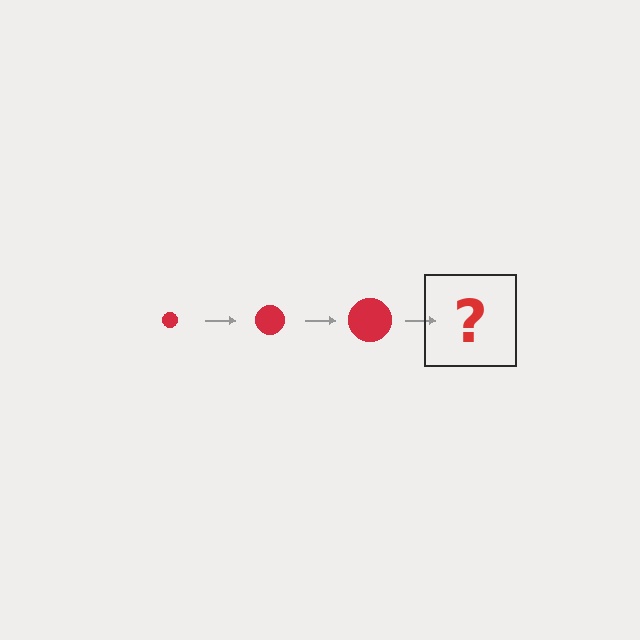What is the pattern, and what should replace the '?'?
The pattern is that the circle gets progressively larger each step. The '?' should be a red circle, larger than the previous one.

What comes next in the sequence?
The next element should be a red circle, larger than the previous one.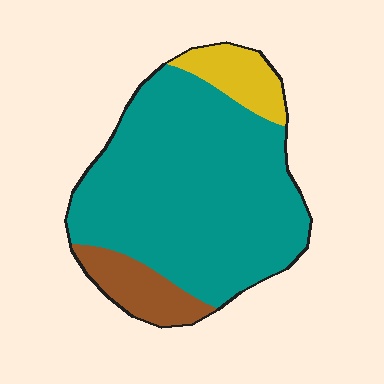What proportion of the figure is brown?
Brown covers about 10% of the figure.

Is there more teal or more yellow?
Teal.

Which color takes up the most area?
Teal, at roughly 80%.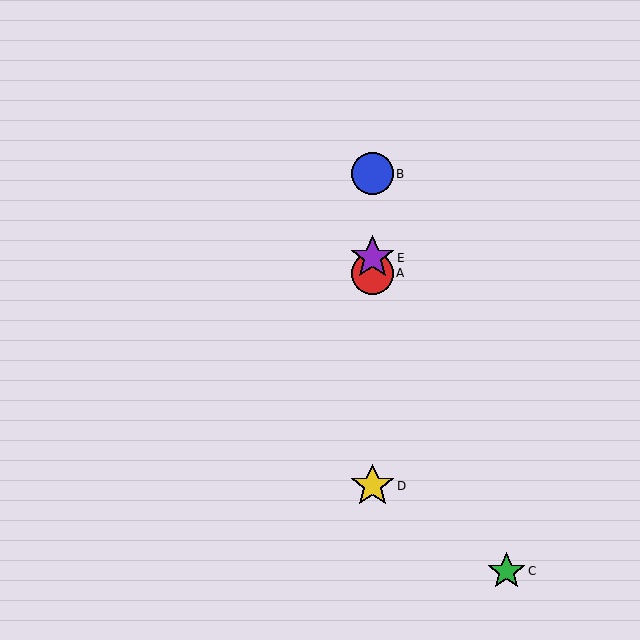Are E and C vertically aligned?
No, E is at x≈372 and C is at x≈507.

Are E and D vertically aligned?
Yes, both are at x≈372.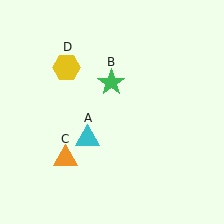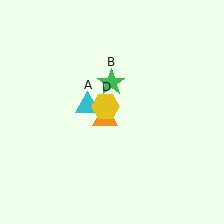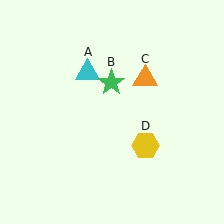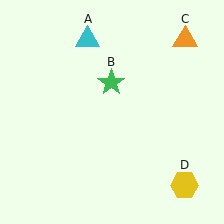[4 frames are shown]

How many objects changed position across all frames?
3 objects changed position: cyan triangle (object A), orange triangle (object C), yellow hexagon (object D).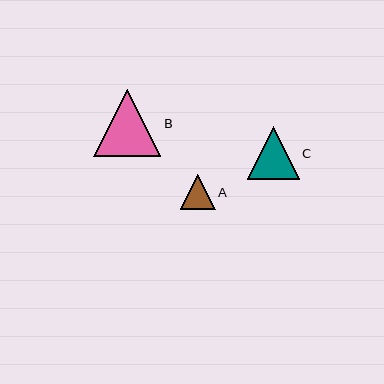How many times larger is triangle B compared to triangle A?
Triangle B is approximately 1.9 times the size of triangle A.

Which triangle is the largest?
Triangle B is the largest with a size of approximately 67 pixels.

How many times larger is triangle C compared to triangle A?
Triangle C is approximately 1.5 times the size of triangle A.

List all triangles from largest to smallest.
From largest to smallest: B, C, A.